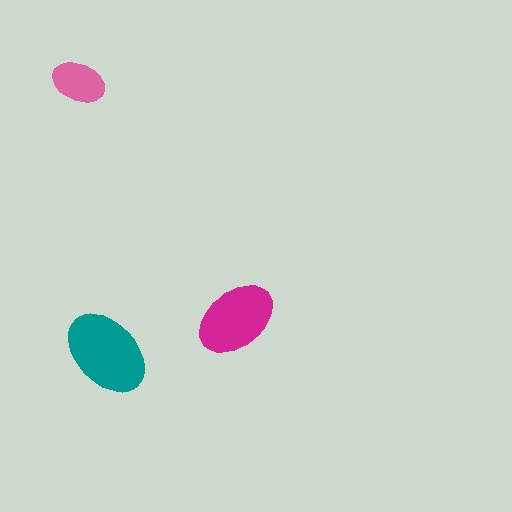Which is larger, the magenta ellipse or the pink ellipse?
The magenta one.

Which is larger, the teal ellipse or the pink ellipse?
The teal one.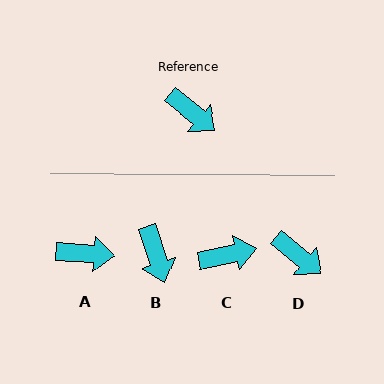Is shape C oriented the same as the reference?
No, it is off by about 52 degrees.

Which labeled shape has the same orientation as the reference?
D.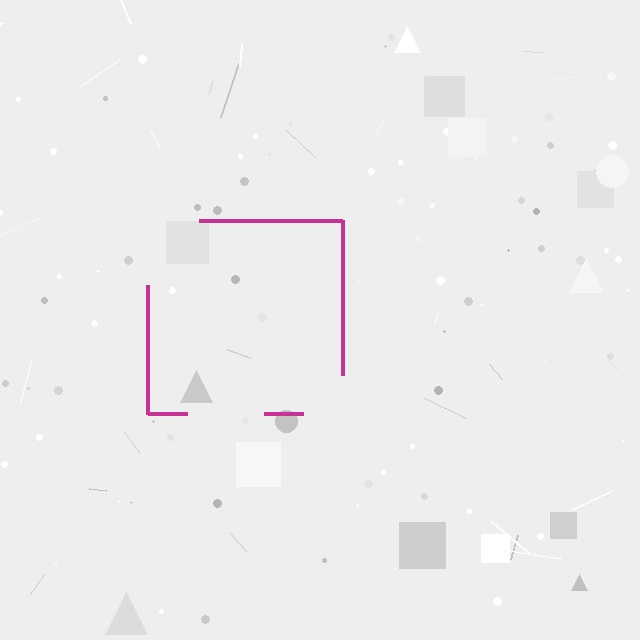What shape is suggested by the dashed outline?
The dashed outline suggests a square.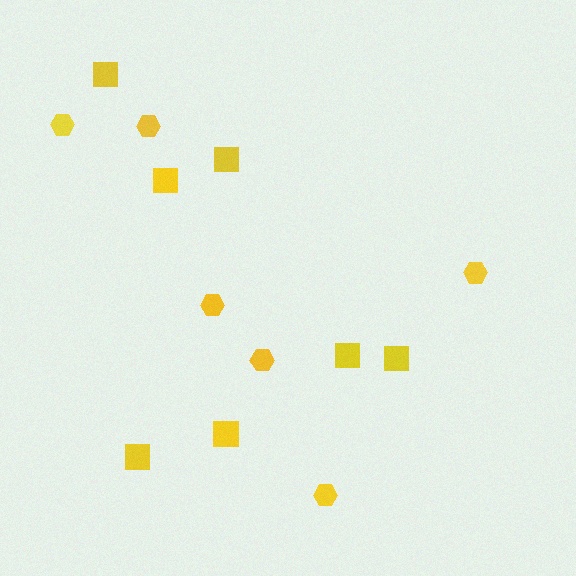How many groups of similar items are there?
There are 2 groups: one group of squares (7) and one group of hexagons (6).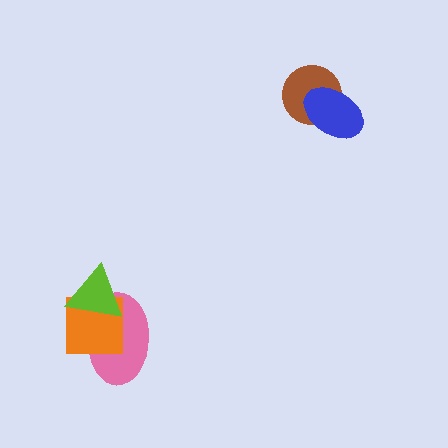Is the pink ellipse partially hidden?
Yes, it is partially covered by another shape.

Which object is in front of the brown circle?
The blue ellipse is in front of the brown circle.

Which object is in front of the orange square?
The lime triangle is in front of the orange square.